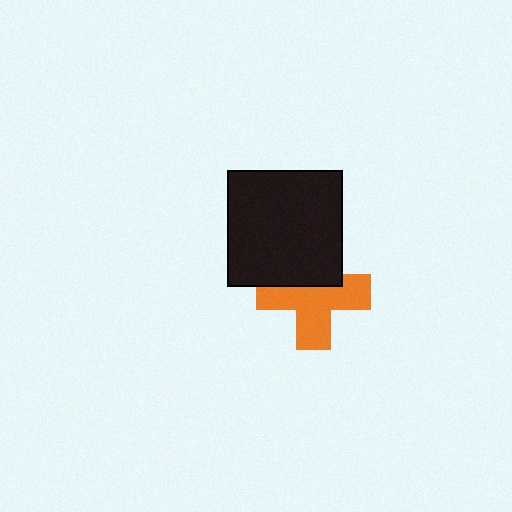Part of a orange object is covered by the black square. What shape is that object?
It is a cross.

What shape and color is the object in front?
The object in front is a black square.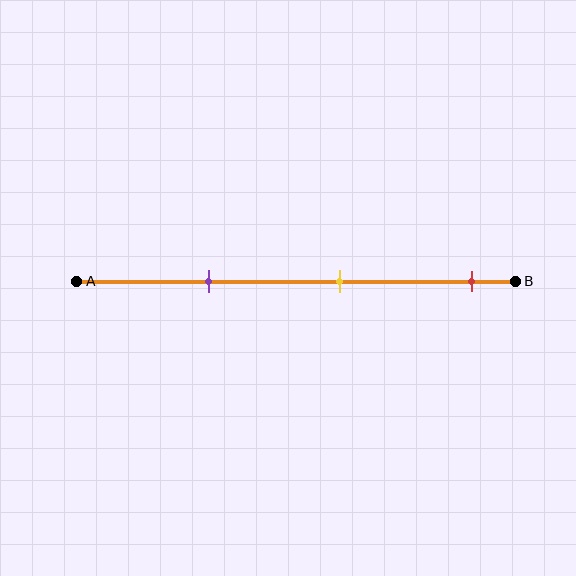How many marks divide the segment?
There are 3 marks dividing the segment.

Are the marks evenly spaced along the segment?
Yes, the marks are approximately evenly spaced.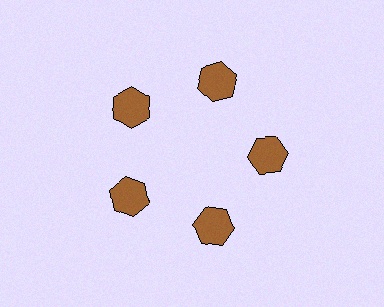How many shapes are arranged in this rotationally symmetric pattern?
There are 5 shapes, arranged in 5 groups of 1.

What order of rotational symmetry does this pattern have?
This pattern has 5-fold rotational symmetry.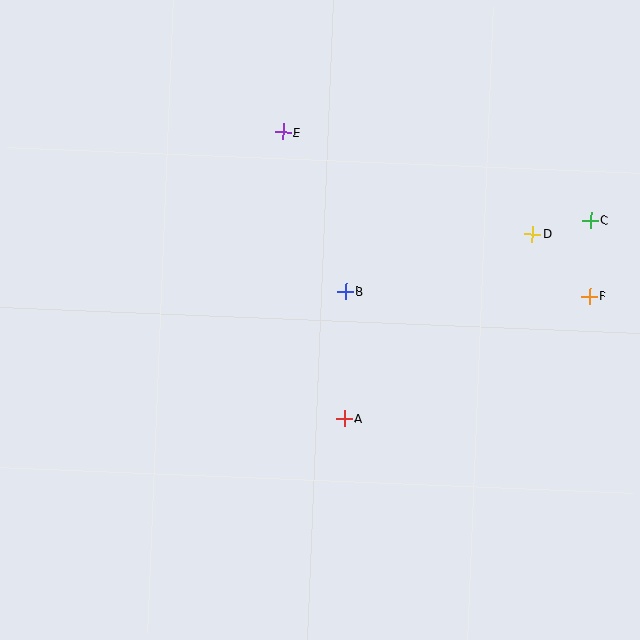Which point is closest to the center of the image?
Point B at (345, 291) is closest to the center.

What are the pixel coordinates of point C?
Point C is at (590, 220).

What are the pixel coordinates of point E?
Point E is at (283, 132).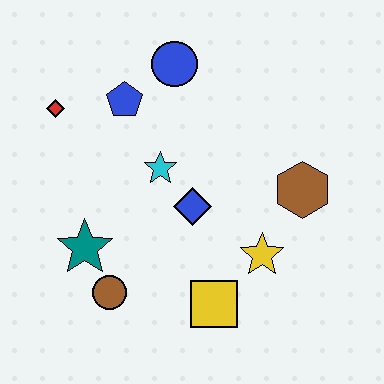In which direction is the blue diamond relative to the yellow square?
The blue diamond is above the yellow square.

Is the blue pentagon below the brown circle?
No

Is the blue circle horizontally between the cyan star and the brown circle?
No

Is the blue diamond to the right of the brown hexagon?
No